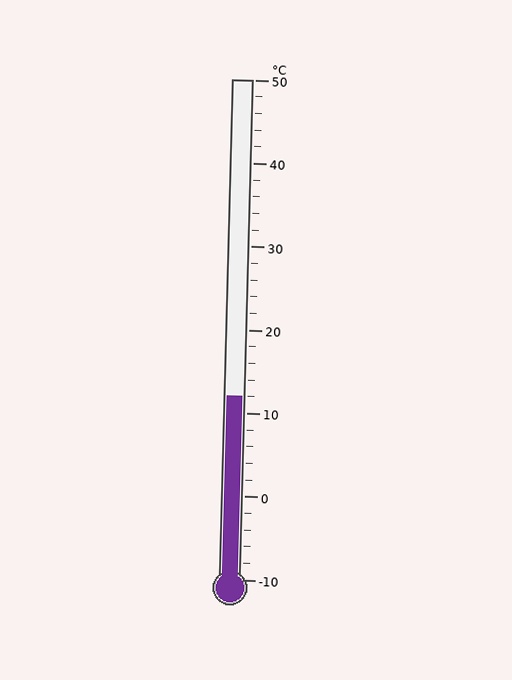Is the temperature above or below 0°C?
The temperature is above 0°C.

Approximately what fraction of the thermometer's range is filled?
The thermometer is filled to approximately 35% of its range.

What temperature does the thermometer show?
The thermometer shows approximately 12°C.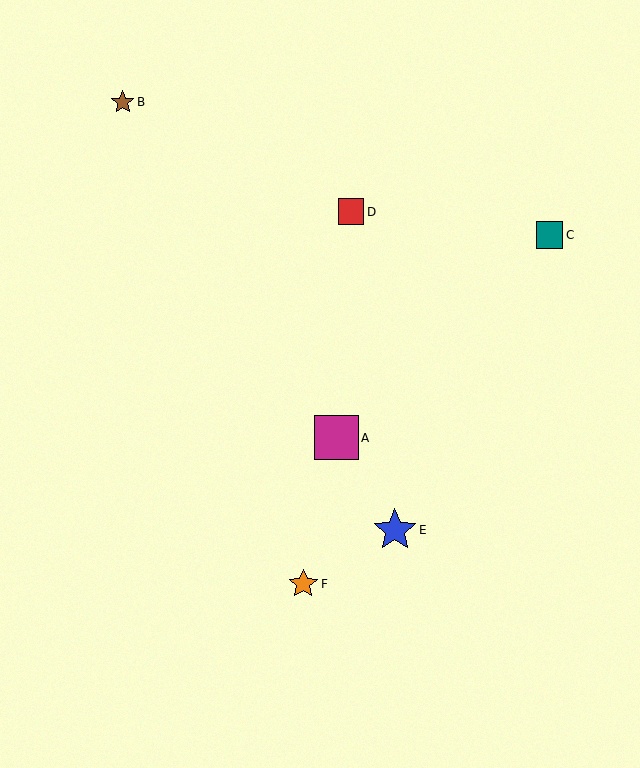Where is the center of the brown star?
The center of the brown star is at (123, 102).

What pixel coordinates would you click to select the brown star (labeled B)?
Click at (123, 102) to select the brown star B.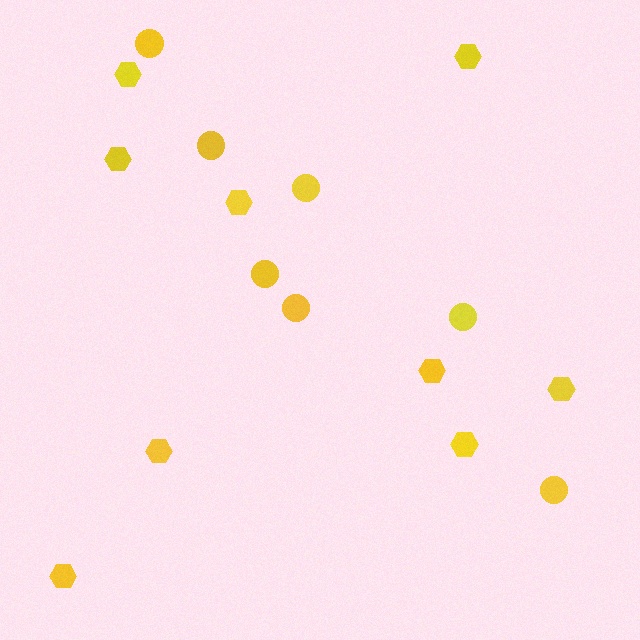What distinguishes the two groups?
There are 2 groups: one group of circles (7) and one group of hexagons (9).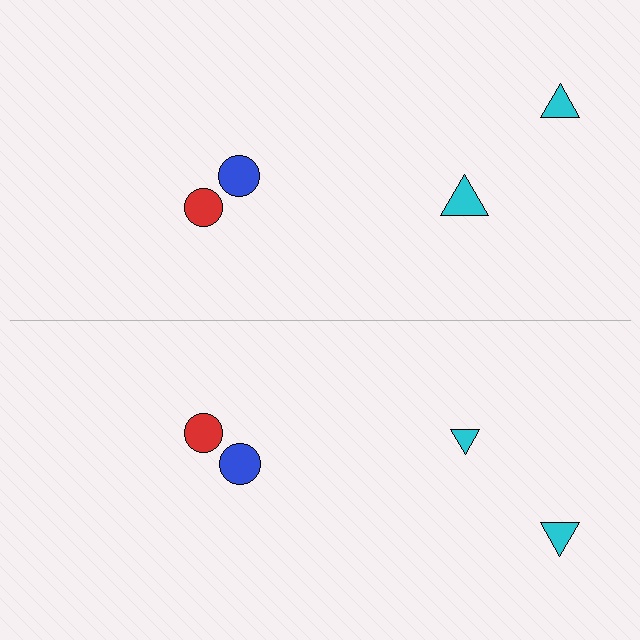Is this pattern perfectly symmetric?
No, the pattern is not perfectly symmetric. The cyan triangle on the bottom side has a different size than its mirror counterpart.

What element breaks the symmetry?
The cyan triangle on the bottom side has a different size than its mirror counterpart.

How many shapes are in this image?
There are 8 shapes in this image.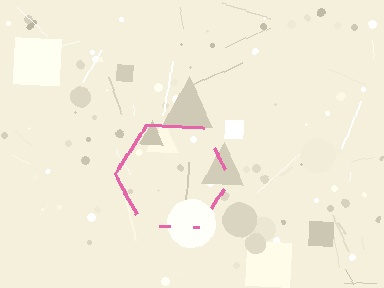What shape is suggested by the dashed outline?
The dashed outline suggests a hexagon.